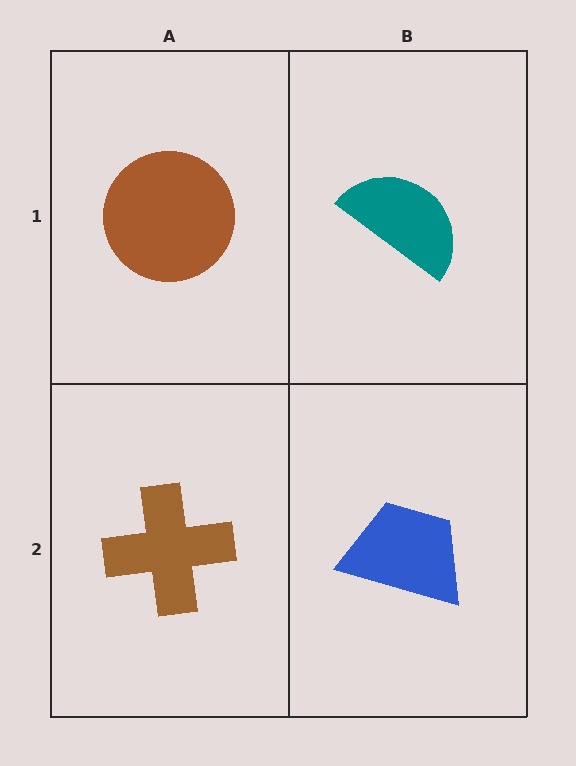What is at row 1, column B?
A teal semicircle.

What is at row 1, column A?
A brown circle.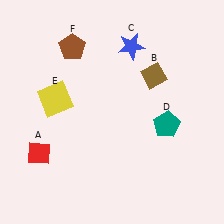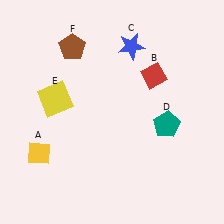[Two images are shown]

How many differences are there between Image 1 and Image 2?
There are 2 differences between the two images.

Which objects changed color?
A changed from red to yellow. B changed from brown to red.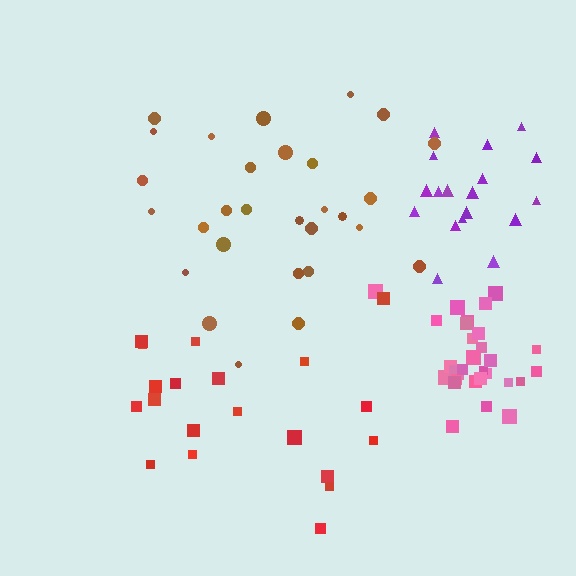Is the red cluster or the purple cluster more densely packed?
Purple.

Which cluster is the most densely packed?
Pink.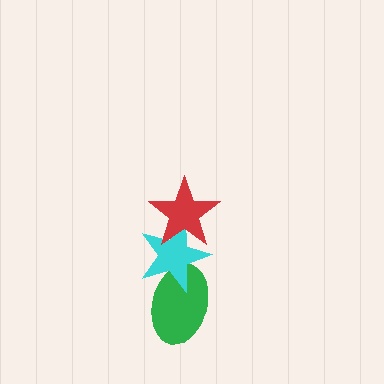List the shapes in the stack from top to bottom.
From top to bottom: the red star, the cyan star, the green ellipse.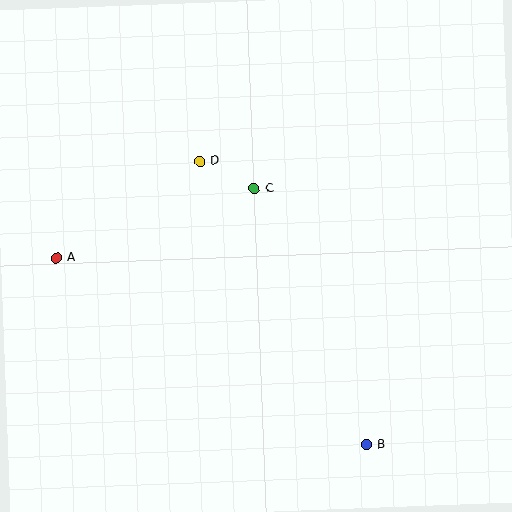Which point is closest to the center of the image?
Point C at (254, 189) is closest to the center.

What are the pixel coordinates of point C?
Point C is at (254, 189).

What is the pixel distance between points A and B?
The distance between A and B is 362 pixels.